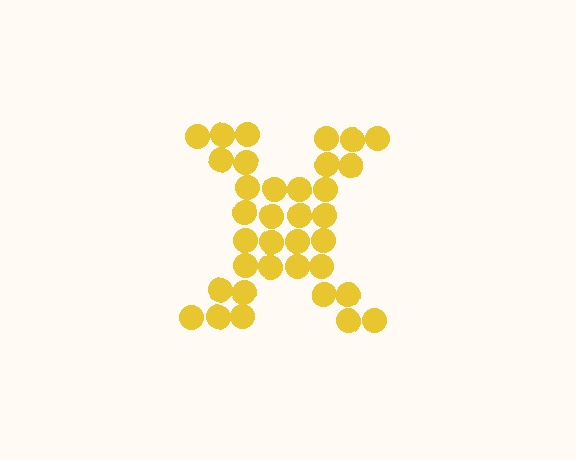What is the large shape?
The large shape is the letter X.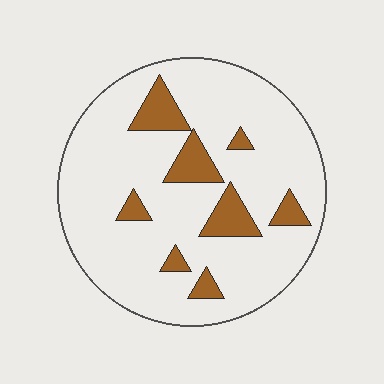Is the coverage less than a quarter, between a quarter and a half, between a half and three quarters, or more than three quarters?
Less than a quarter.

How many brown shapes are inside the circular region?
8.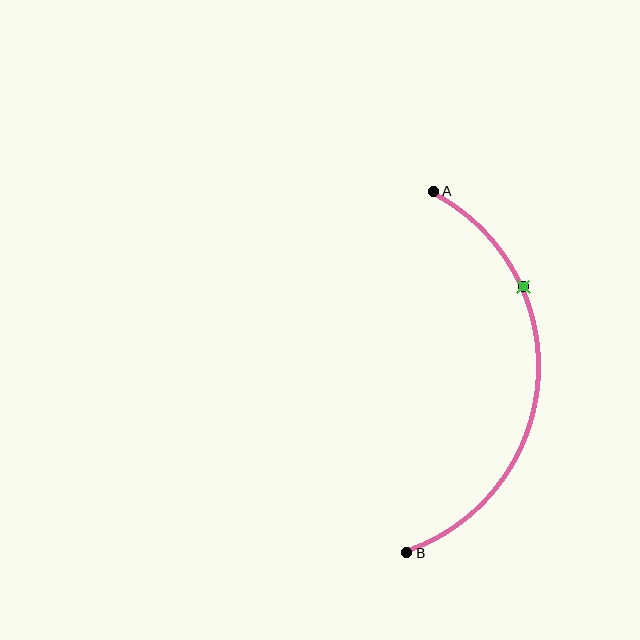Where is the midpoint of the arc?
The arc midpoint is the point on the curve farthest from the straight line joining A and B. It sits to the right of that line.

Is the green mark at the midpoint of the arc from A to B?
No. The green mark lies on the arc but is closer to endpoint A. The arc midpoint would be at the point on the curve equidistant along the arc from both A and B.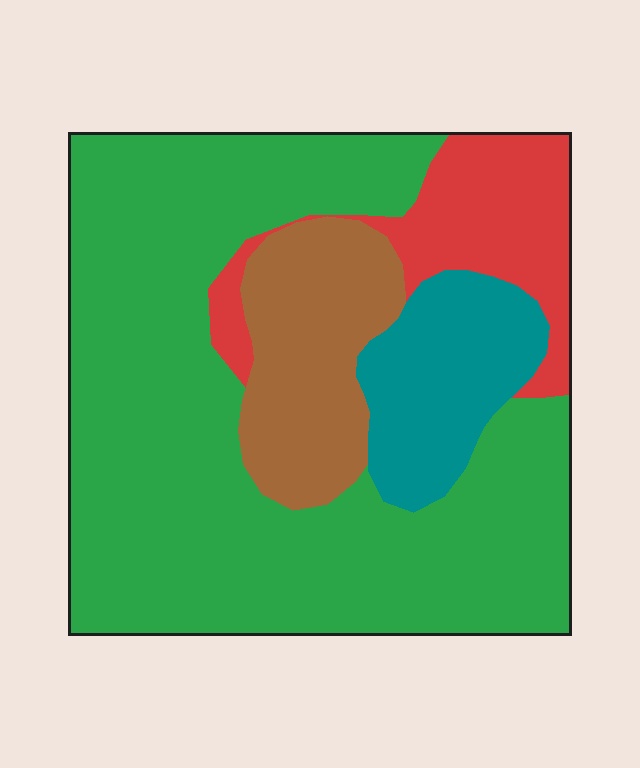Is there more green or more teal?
Green.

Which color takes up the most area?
Green, at roughly 60%.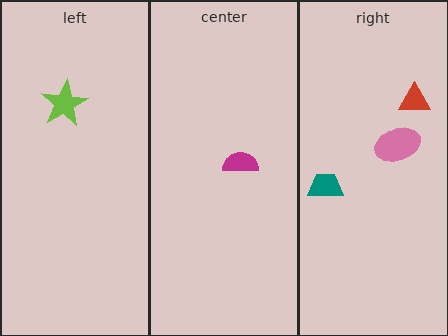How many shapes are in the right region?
3.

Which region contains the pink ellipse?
The right region.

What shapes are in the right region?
The pink ellipse, the teal trapezoid, the red triangle.